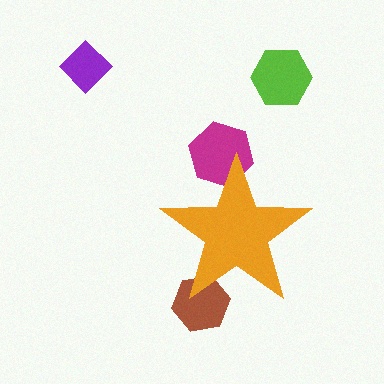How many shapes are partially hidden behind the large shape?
2 shapes are partially hidden.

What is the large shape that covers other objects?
An orange star.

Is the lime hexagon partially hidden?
No, the lime hexagon is fully visible.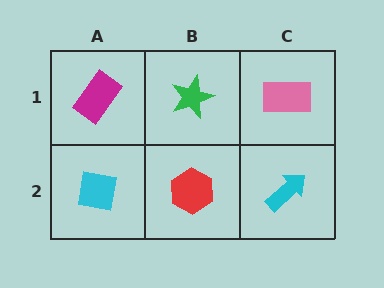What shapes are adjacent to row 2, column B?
A green star (row 1, column B), a cyan square (row 2, column A), a cyan arrow (row 2, column C).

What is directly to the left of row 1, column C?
A green star.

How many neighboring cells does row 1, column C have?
2.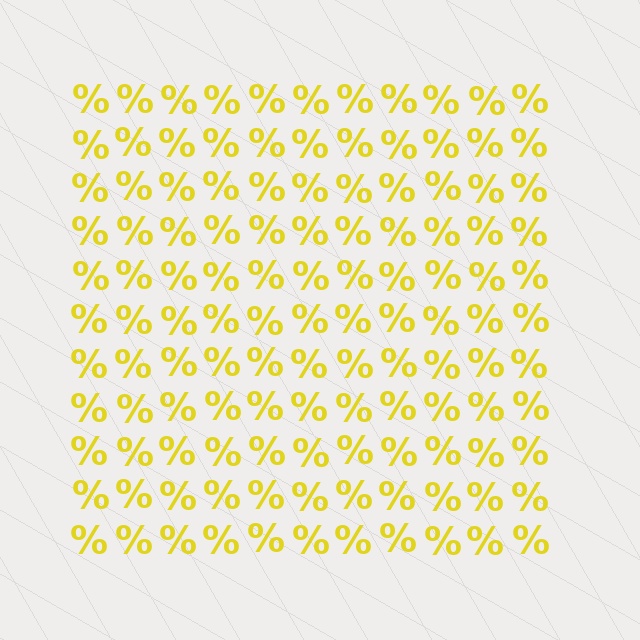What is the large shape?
The large shape is a square.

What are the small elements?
The small elements are percent signs.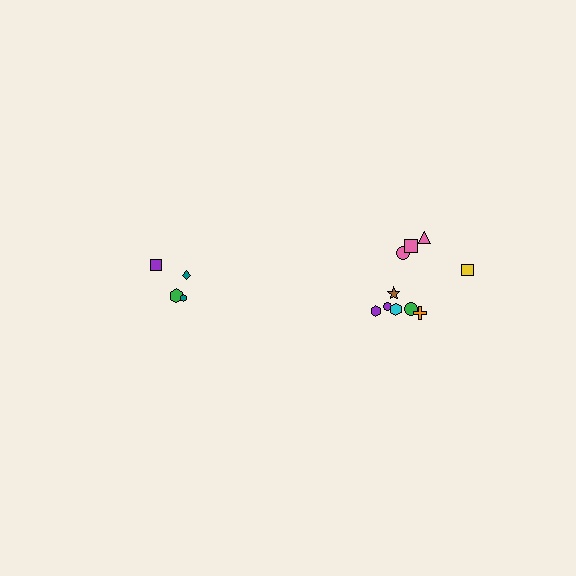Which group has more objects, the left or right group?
The right group.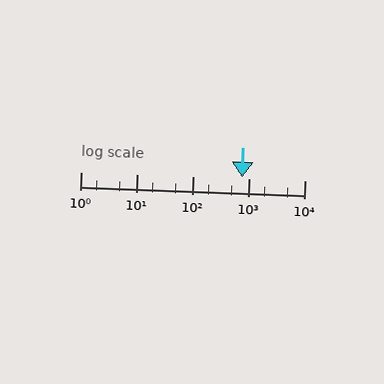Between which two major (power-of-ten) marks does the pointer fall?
The pointer is between 100 and 1000.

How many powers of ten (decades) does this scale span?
The scale spans 4 decades, from 1 to 10000.